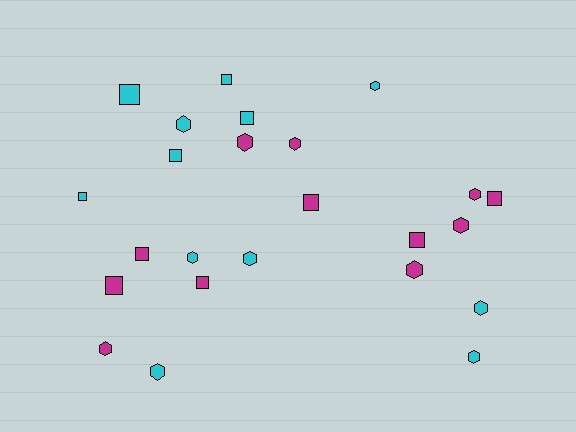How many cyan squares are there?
There are 5 cyan squares.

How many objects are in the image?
There are 24 objects.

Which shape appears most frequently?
Hexagon, with 13 objects.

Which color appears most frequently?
Cyan, with 12 objects.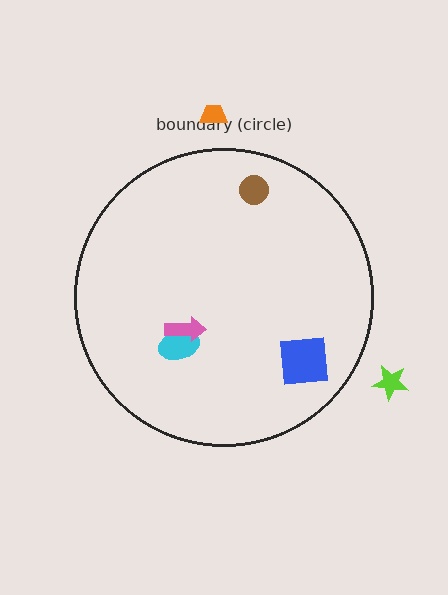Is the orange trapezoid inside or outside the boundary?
Outside.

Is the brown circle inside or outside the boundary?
Inside.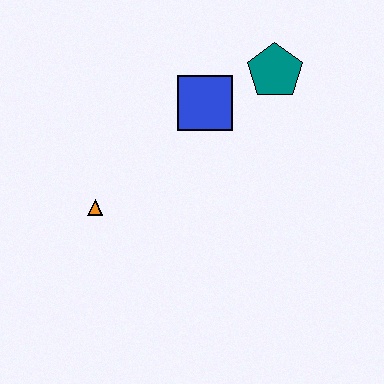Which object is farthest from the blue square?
The orange triangle is farthest from the blue square.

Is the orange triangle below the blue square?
Yes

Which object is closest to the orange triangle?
The blue square is closest to the orange triangle.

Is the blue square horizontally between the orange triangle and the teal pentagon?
Yes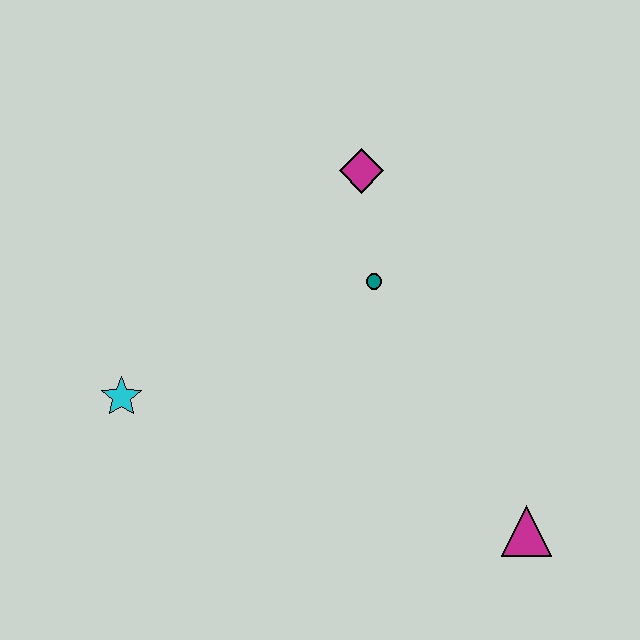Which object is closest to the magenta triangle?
The teal circle is closest to the magenta triangle.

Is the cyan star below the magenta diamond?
Yes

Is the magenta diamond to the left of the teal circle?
Yes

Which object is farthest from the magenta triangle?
The cyan star is farthest from the magenta triangle.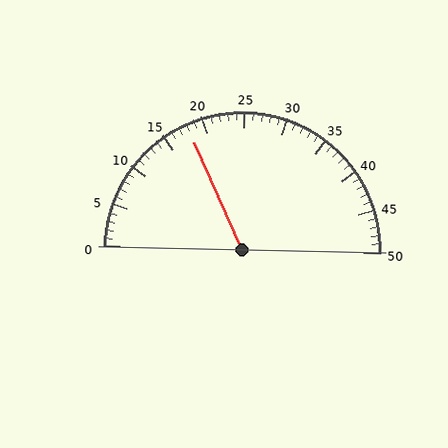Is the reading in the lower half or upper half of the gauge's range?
The reading is in the lower half of the range (0 to 50).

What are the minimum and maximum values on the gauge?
The gauge ranges from 0 to 50.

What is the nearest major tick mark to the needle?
The nearest major tick mark is 20.